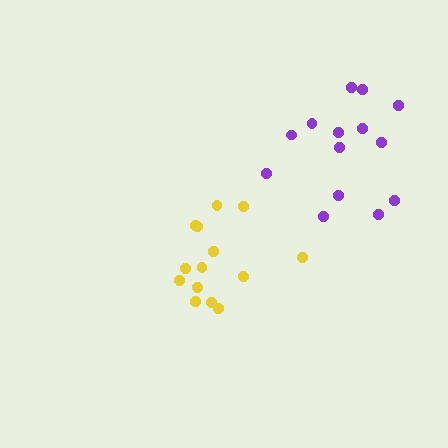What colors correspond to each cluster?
The clusters are colored: yellow, purple.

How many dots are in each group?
Group 1: 14 dots, Group 2: 14 dots (28 total).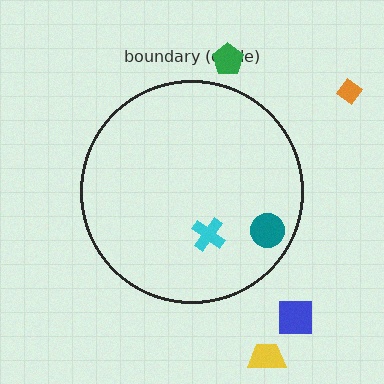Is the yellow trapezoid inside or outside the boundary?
Outside.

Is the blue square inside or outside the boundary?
Outside.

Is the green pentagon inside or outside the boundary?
Outside.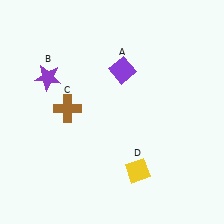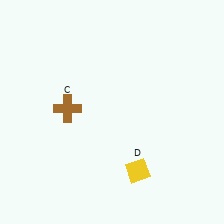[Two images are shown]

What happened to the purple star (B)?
The purple star (B) was removed in Image 2. It was in the top-left area of Image 1.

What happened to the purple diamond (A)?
The purple diamond (A) was removed in Image 2. It was in the top-right area of Image 1.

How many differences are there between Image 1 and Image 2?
There are 2 differences between the two images.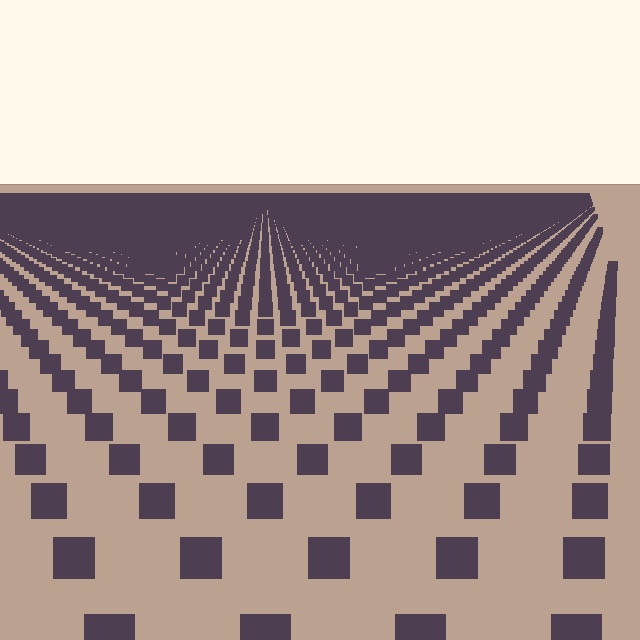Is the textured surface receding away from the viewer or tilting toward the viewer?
The surface is receding away from the viewer. Texture elements get smaller and denser toward the top.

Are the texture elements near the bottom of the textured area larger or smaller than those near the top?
Larger. Near the bottom, elements are closer to the viewer and appear at a bigger on-screen size.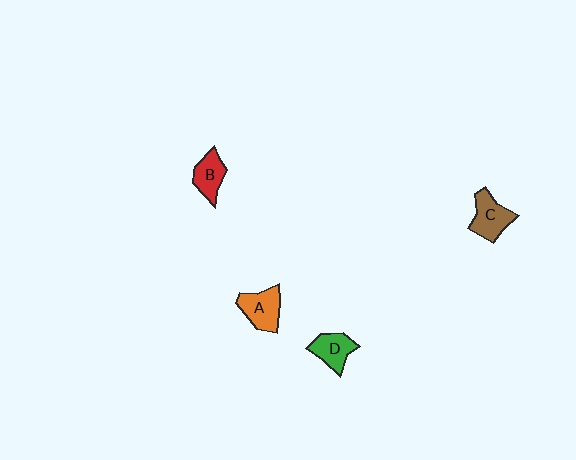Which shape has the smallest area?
Shape B (red).